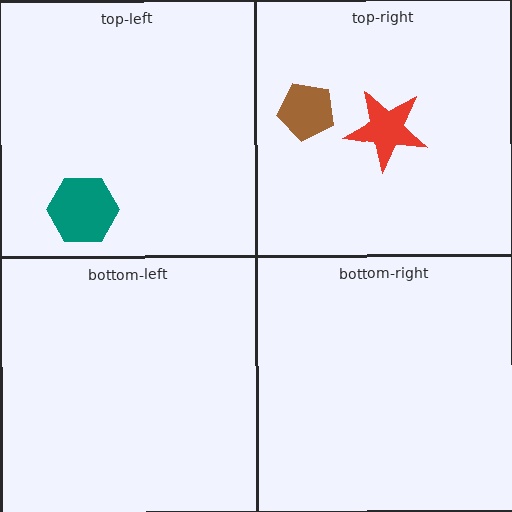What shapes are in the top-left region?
The teal hexagon.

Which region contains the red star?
The top-right region.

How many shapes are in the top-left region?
1.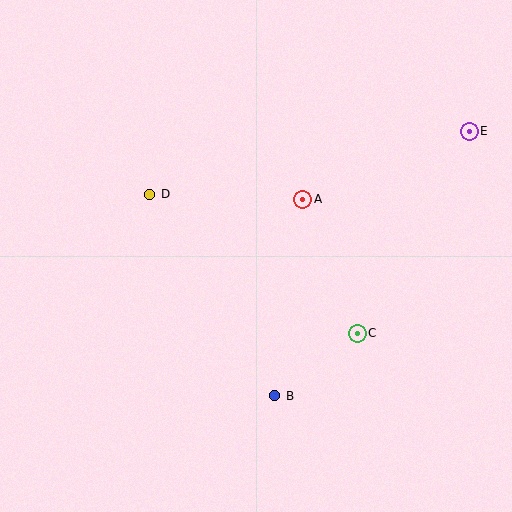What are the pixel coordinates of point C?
Point C is at (357, 333).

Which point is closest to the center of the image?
Point A at (303, 199) is closest to the center.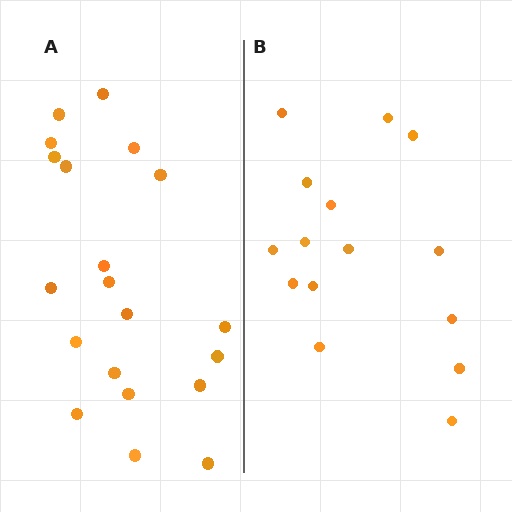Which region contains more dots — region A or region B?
Region A (the left region) has more dots.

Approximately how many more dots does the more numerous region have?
Region A has about 5 more dots than region B.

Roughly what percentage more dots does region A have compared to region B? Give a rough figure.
About 35% more.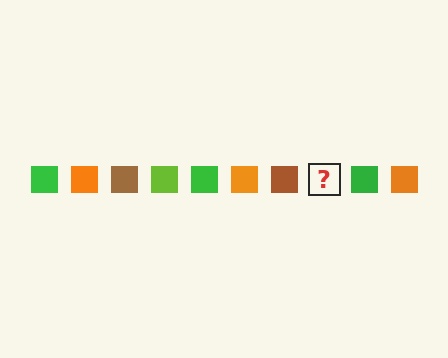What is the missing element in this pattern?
The missing element is a lime square.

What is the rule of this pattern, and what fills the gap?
The rule is that the pattern cycles through green, orange, brown, lime squares. The gap should be filled with a lime square.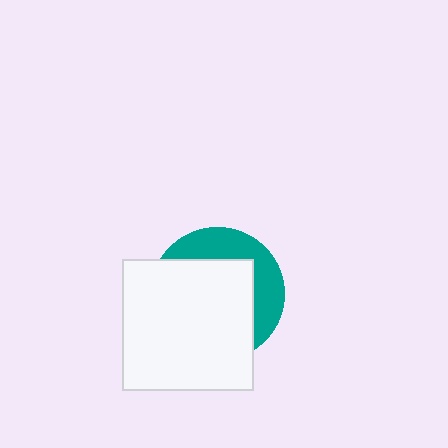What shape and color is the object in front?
The object in front is a white square.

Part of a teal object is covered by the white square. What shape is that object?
It is a circle.